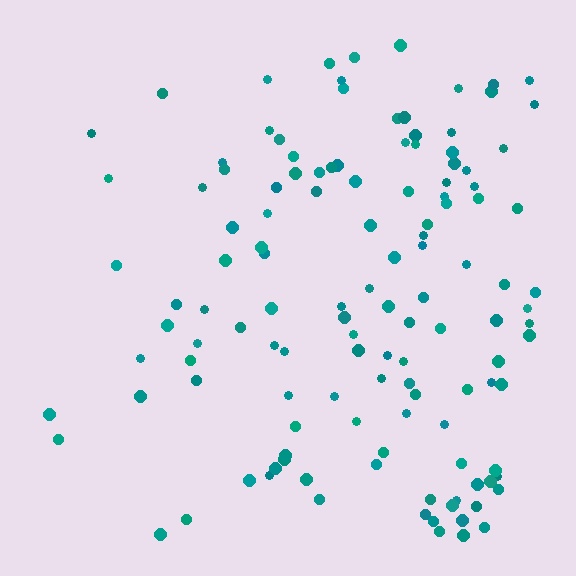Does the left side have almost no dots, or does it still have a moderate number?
Still a moderate number, just noticeably fewer than the right.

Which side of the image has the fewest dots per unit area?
The left.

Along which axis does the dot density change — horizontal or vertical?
Horizontal.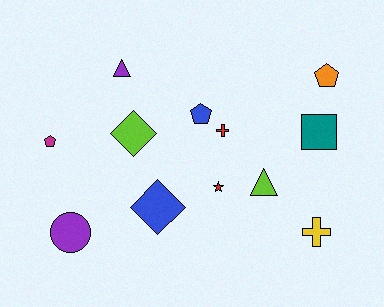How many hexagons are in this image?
There are no hexagons.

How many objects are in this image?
There are 12 objects.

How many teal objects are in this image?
There is 1 teal object.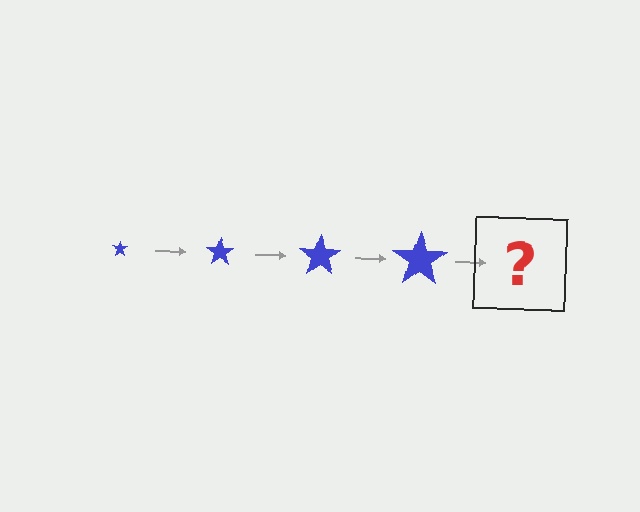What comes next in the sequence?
The next element should be a blue star, larger than the previous one.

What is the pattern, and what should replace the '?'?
The pattern is that the star gets progressively larger each step. The '?' should be a blue star, larger than the previous one.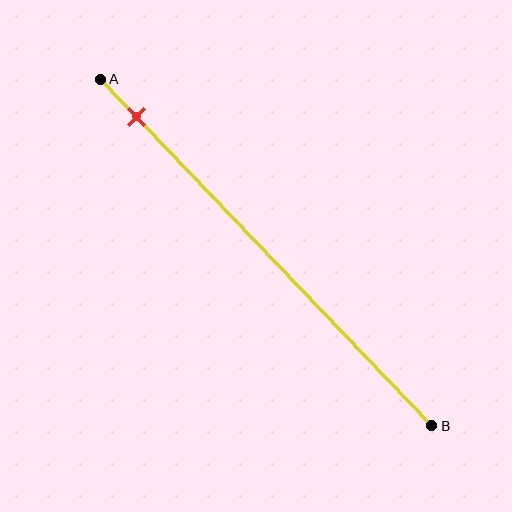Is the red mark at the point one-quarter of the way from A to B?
No, the mark is at about 10% from A, not at the 25% one-quarter point.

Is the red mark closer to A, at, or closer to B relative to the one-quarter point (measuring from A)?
The red mark is closer to point A than the one-quarter point of segment AB.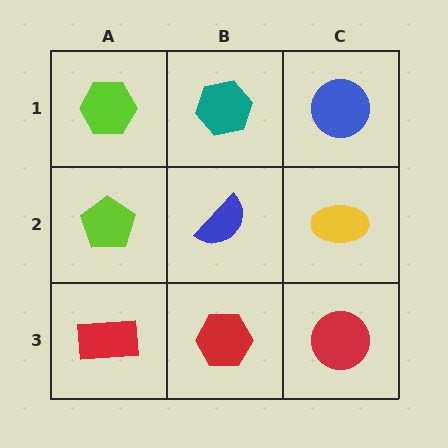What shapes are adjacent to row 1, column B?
A blue semicircle (row 2, column B), a lime hexagon (row 1, column A), a blue circle (row 1, column C).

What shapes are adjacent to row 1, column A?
A lime pentagon (row 2, column A), a teal hexagon (row 1, column B).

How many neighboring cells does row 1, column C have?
2.